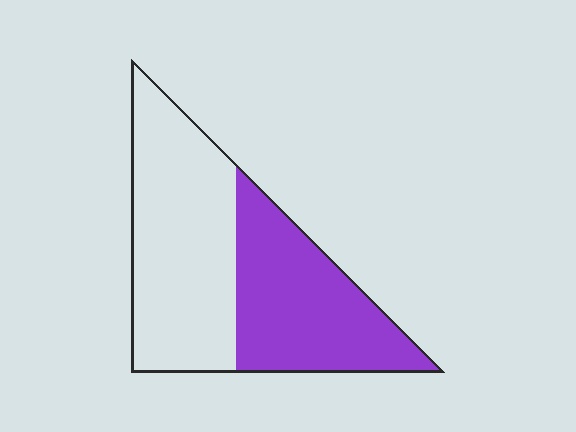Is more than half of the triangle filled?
No.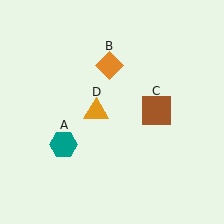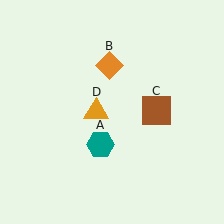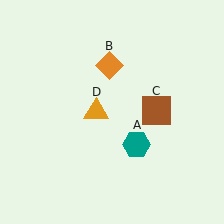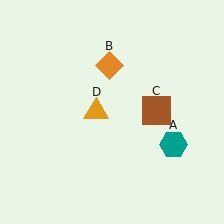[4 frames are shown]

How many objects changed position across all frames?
1 object changed position: teal hexagon (object A).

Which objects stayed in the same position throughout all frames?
Orange diamond (object B) and brown square (object C) and orange triangle (object D) remained stationary.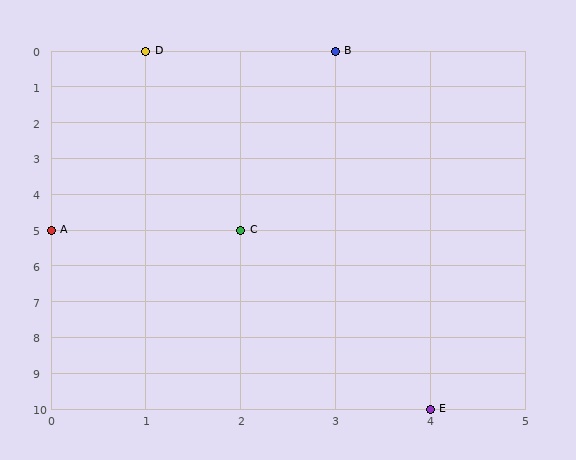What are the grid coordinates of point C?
Point C is at grid coordinates (2, 5).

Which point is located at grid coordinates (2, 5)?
Point C is at (2, 5).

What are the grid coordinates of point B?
Point B is at grid coordinates (3, 0).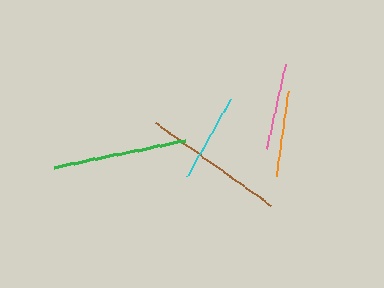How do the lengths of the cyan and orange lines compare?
The cyan and orange lines are approximately the same length.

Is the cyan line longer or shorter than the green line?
The green line is longer than the cyan line.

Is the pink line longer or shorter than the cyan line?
The cyan line is longer than the pink line.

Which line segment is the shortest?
The orange line is the shortest at approximately 85 pixels.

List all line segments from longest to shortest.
From longest to shortest: brown, green, cyan, pink, orange.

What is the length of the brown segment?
The brown segment is approximately 142 pixels long.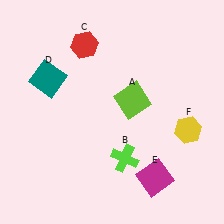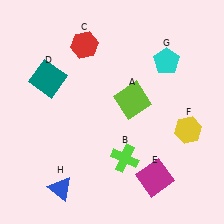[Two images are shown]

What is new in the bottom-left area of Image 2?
A blue triangle (H) was added in the bottom-left area of Image 2.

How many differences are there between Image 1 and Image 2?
There are 2 differences between the two images.